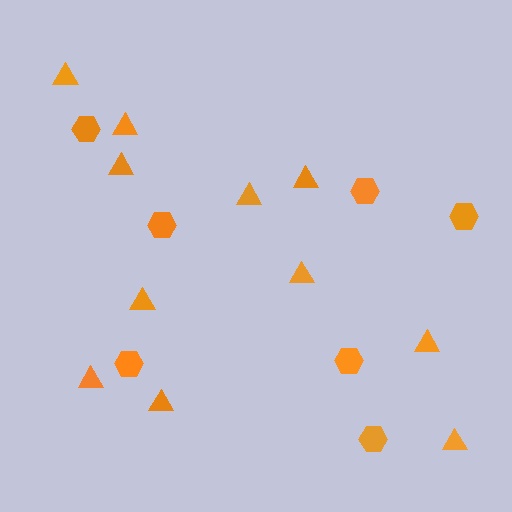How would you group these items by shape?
There are 2 groups: one group of triangles (11) and one group of hexagons (7).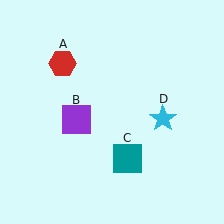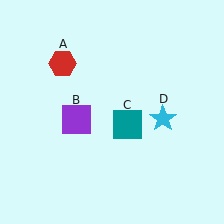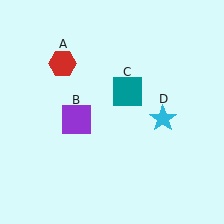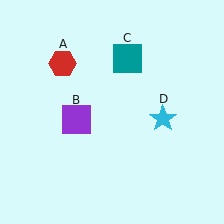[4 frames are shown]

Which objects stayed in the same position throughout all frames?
Red hexagon (object A) and purple square (object B) and cyan star (object D) remained stationary.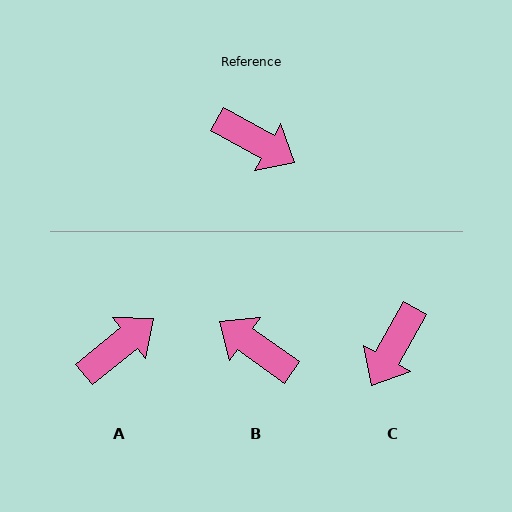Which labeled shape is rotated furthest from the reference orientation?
B, about 174 degrees away.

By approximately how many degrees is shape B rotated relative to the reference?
Approximately 174 degrees counter-clockwise.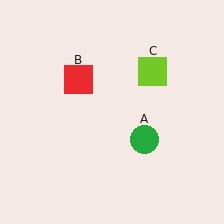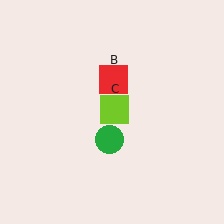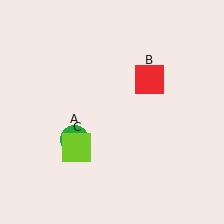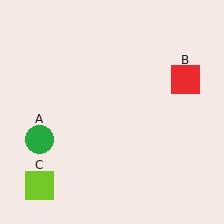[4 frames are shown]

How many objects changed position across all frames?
3 objects changed position: green circle (object A), red square (object B), lime square (object C).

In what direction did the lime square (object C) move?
The lime square (object C) moved down and to the left.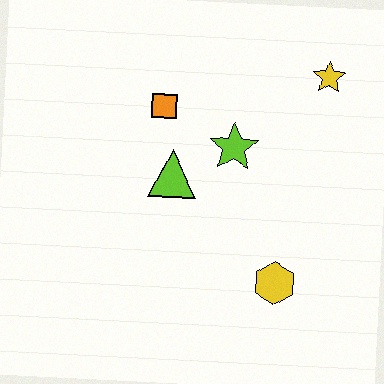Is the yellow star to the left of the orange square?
No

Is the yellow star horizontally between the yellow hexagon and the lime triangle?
No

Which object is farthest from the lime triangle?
The yellow star is farthest from the lime triangle.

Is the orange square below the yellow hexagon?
No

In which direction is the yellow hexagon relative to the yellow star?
The yellow hexagon is below the yellow star.